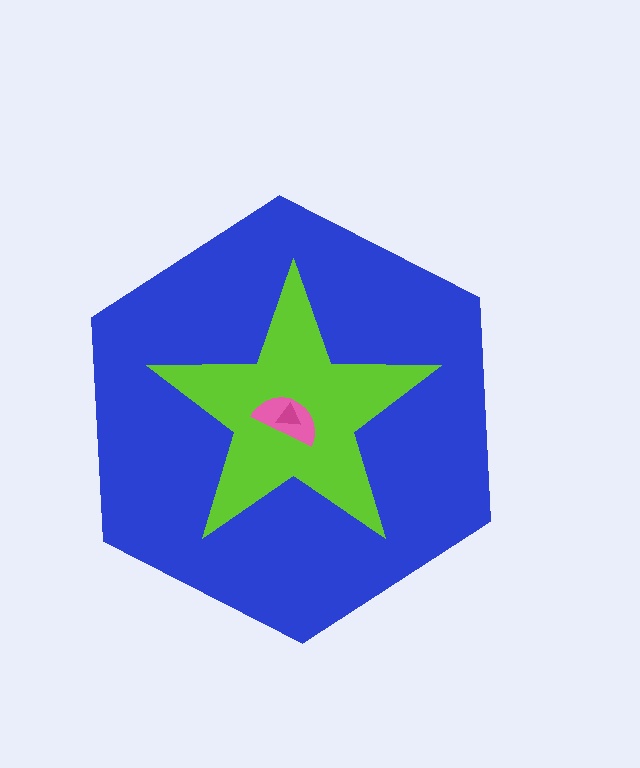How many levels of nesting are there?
4.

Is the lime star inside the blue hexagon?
Yes.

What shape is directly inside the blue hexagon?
The lime star.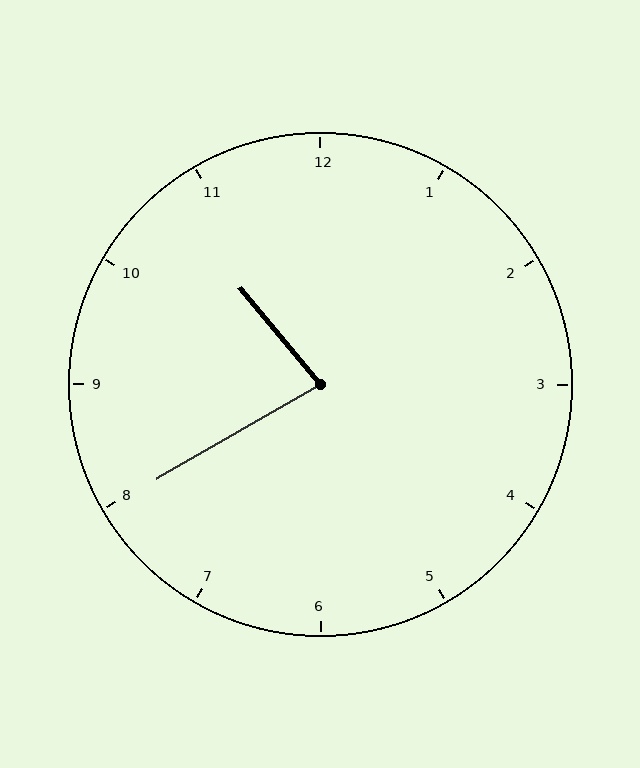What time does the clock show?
10:40.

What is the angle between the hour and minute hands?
Approximately 80 degrees.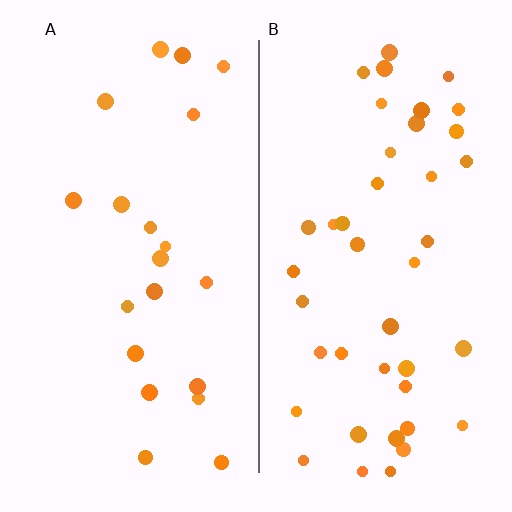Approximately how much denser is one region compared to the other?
Approximately 2.0× — region B over region A.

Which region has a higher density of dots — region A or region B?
B (the right).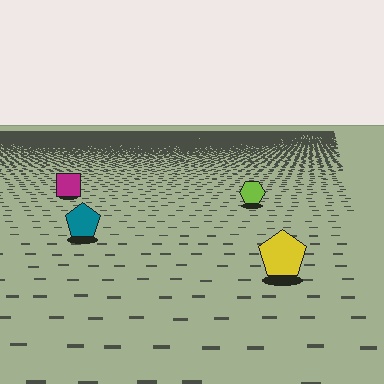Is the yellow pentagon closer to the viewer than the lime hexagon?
Yes. The yellow pentagon is closer — you can tell from the texture gradient: the ground texture is coarser near it.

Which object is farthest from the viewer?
The magenta square is farthest from the viewer. It appears smaller and the ground texture around it is denser.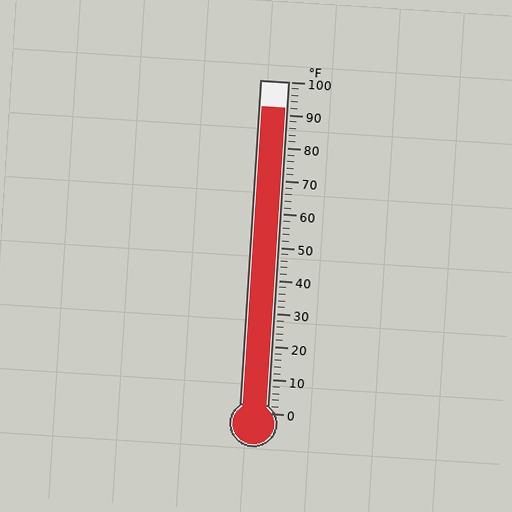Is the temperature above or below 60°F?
The temperature is above 60°F.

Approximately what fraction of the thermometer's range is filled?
The thermometer is filled to approximately 90% of its range.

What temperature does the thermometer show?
The thermometer shows approximately 92°F.